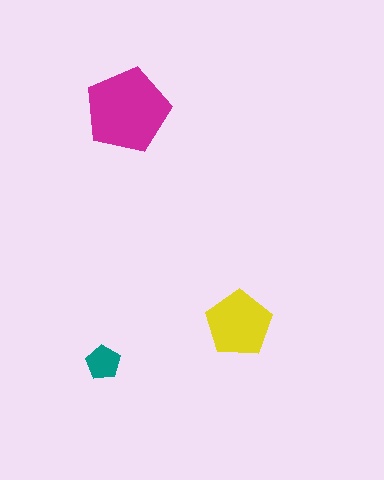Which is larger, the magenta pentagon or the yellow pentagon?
The magenta one.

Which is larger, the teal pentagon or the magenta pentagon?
The magenta one.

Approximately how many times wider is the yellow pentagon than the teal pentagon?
About 2 times wider.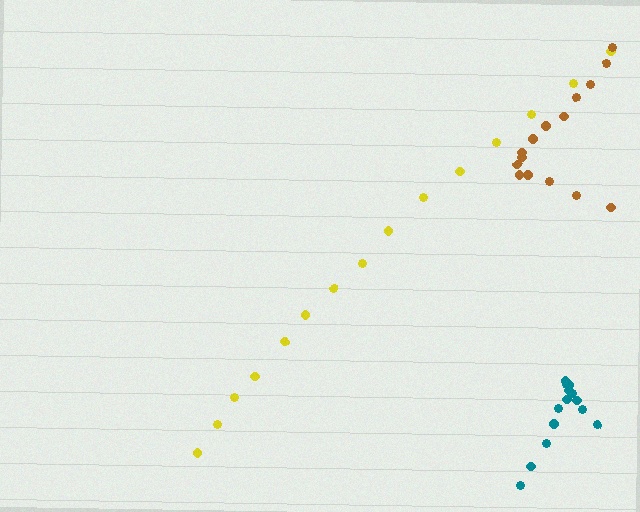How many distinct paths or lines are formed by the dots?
There are 3 distinct paths.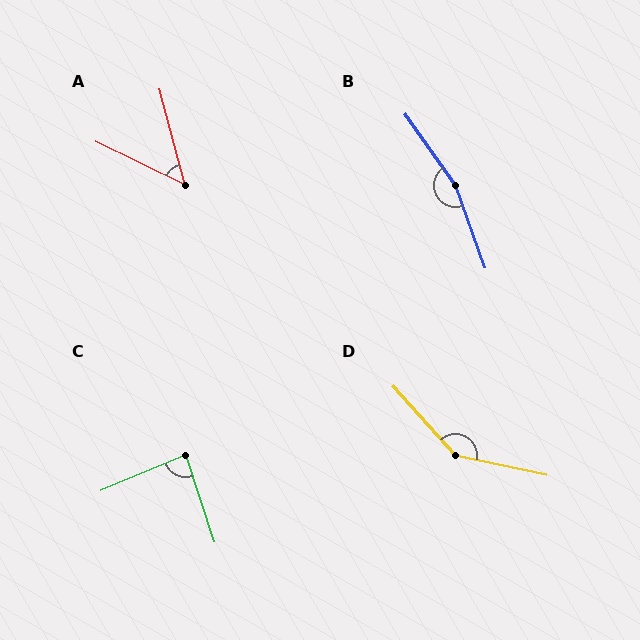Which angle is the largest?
B, at approximately 165 degrees.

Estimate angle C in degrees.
Approximately 86 degrees.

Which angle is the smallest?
A, at approximately 49 degrees.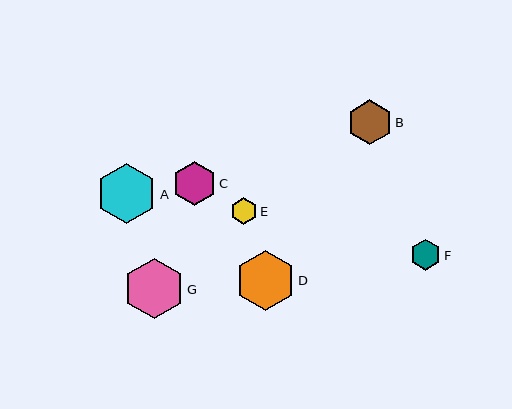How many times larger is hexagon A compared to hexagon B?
Hexagon A is approximately 1.3 times the size of hexagon B.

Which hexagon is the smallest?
Hexagon E is the smallest with a size of approximately 27 pixels.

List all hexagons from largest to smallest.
From largest to smallest: D, G, A, B, C, F, E.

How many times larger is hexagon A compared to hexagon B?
Hexagon A is approximately 1.3 times the size of hexagon B.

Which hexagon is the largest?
Hexagon D is the largest with a size of approximately 60 pixels.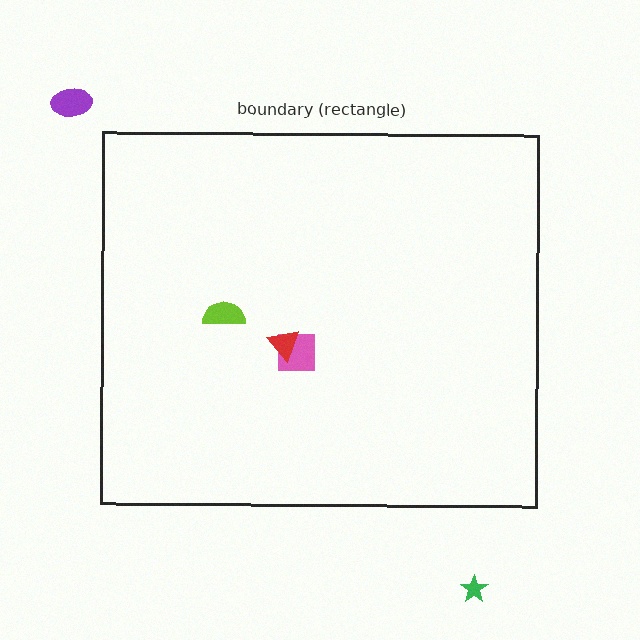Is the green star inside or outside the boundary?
Outside.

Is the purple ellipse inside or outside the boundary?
Outside.